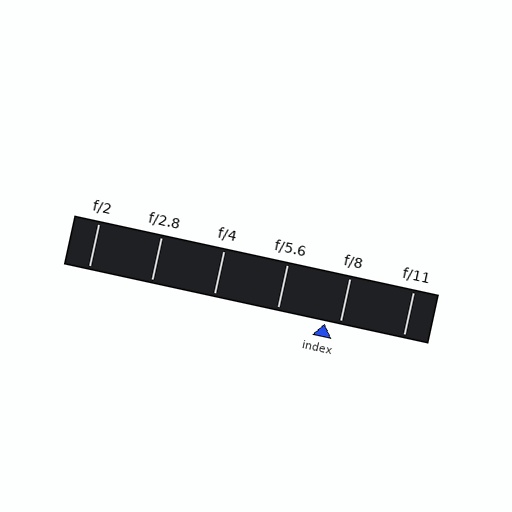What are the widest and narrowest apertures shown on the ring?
The widest aperture shown is f/2 and the narrowest is f/11.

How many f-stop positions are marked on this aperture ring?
There are 6 f-stop positions marked.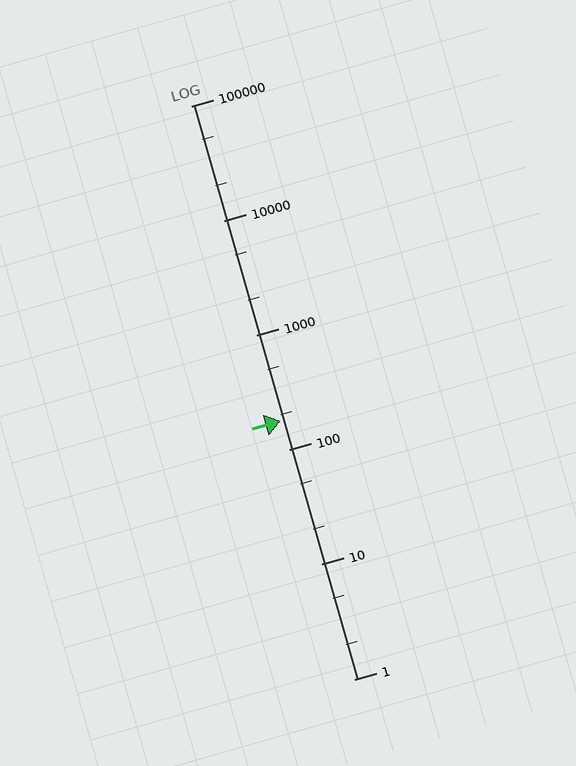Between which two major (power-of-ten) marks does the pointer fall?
The pointer is between 100 and 1000.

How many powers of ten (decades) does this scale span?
The scale spans 5 decades, from 1 to 100000.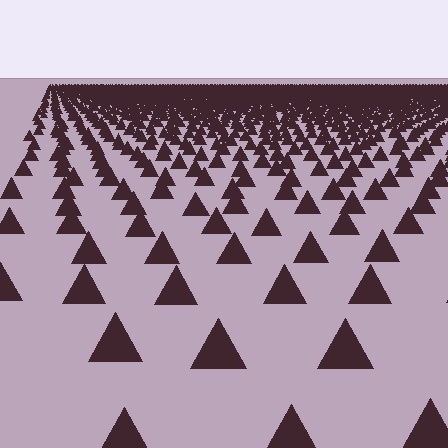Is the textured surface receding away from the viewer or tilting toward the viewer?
The surface is receding away from the viewer. Texture elements get smaller and denser toward the top.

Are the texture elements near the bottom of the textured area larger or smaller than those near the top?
Larger. Near the bottom, elements are closer to the viewer and appear at a bigger on-screen size.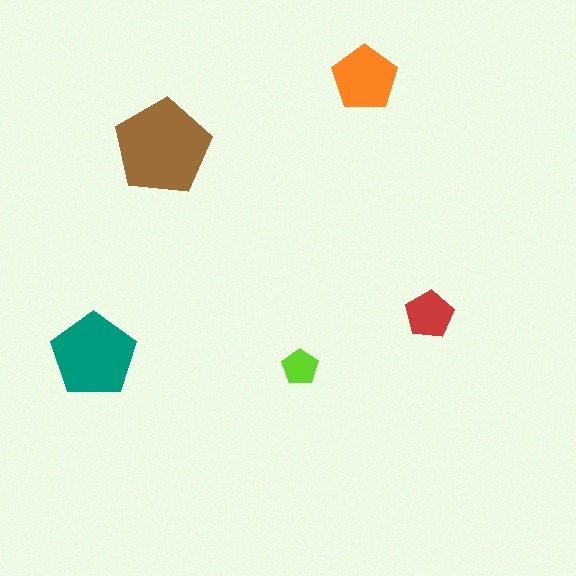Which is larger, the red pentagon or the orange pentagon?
The orange one.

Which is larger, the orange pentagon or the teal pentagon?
The teal one.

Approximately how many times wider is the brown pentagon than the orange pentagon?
About 1.5 times wider.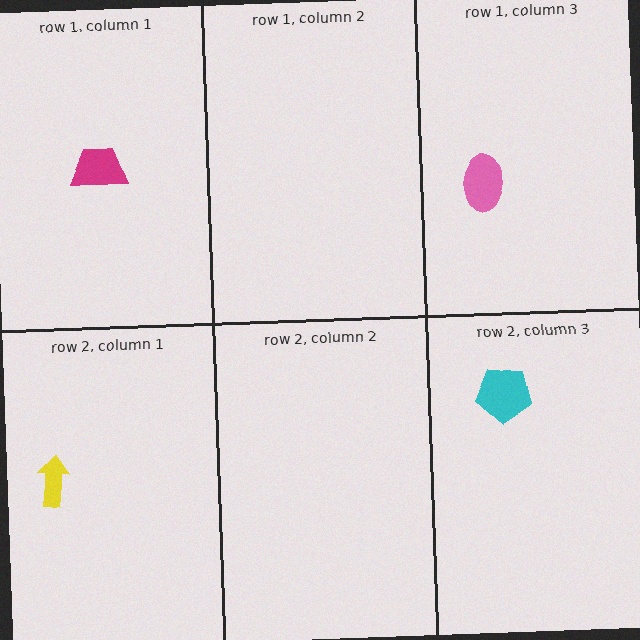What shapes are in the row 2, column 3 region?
The cyan pentagon.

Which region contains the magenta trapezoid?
The row 1, column 1 region.